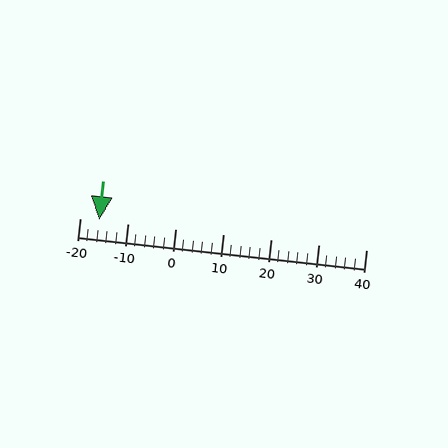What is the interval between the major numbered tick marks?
The major tick marks are spaced 10 units apart.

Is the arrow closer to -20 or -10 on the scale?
The arrow is closer to -20.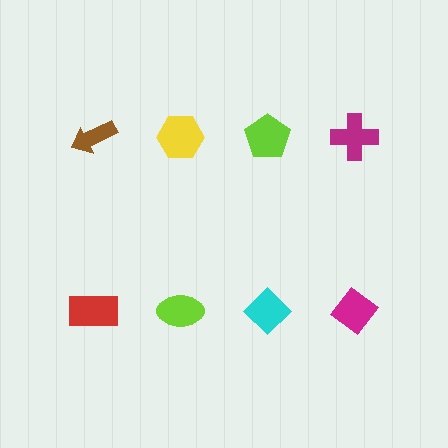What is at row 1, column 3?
A lime pentagon.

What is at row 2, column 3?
A cyan diamond.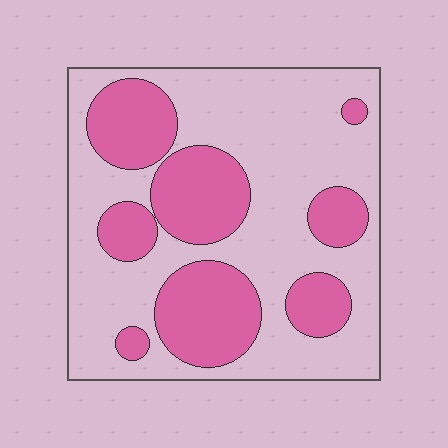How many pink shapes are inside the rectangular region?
8.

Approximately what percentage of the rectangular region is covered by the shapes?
Approximately 35%.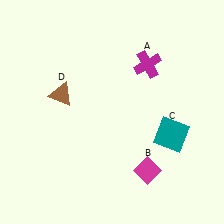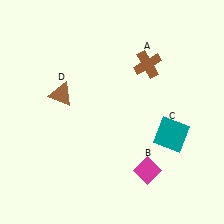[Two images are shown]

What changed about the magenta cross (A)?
In Image 1, A is magenta. In Image 2, it changed to brown.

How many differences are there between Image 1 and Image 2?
There is 1 difference between the two images.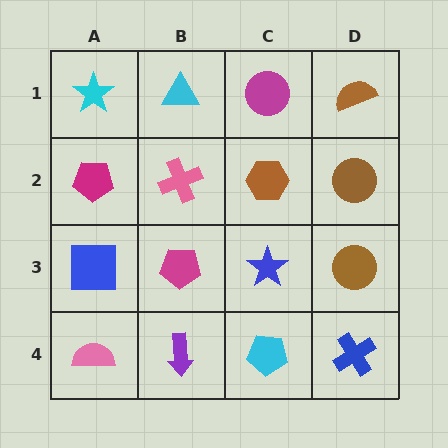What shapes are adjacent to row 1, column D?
A brown circle (row 2, column D), a magenta circle (row 1, column C).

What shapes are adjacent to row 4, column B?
A magenta pentagon (row 3, column B), a pink semicircle (row 4, column A), a cyan pentagon (row 4, column C).